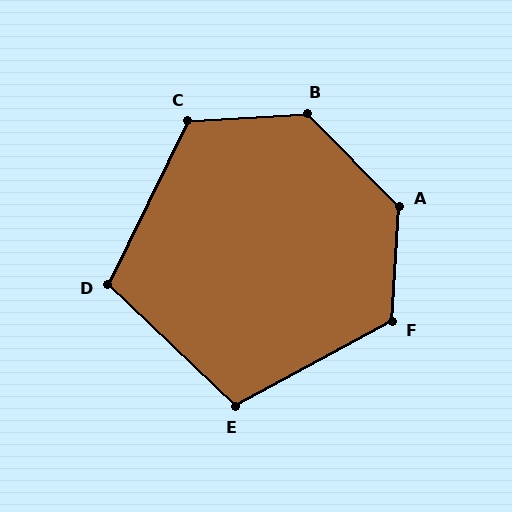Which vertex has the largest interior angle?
A, at approximately 132 degrees.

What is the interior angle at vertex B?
Approximately 131 degrees (obtuse).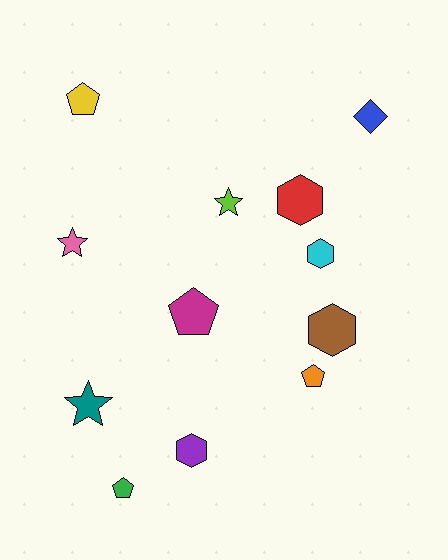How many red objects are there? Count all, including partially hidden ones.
There is 1 red object.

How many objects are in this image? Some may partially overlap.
There are 12 objects.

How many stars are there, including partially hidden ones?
There are 3 stars.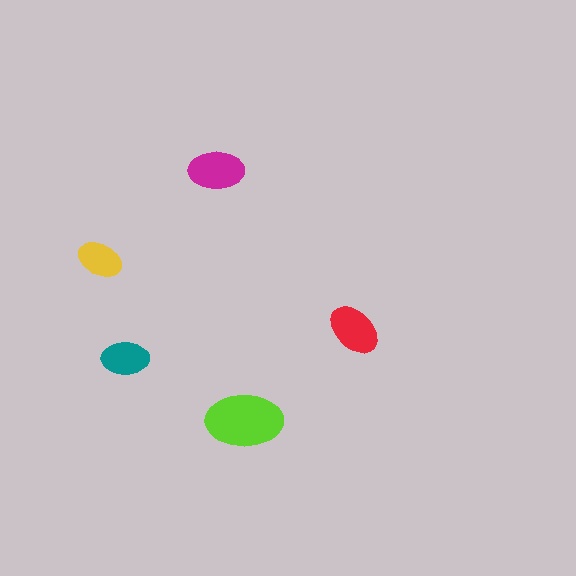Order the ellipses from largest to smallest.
the lime one, the magenta one, the red one, the teal one, the yellow one.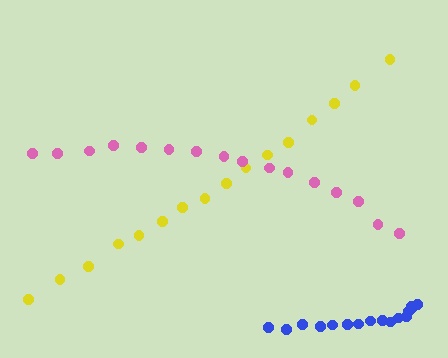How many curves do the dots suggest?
There are 3 distinct paths.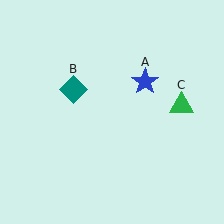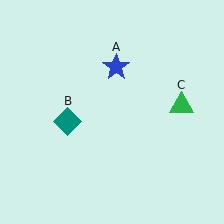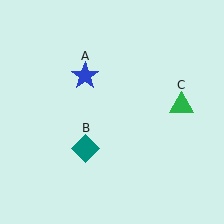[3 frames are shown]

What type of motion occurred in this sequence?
The blue star (object A), teal diamond (object B) rotated counterclockwise around the center of the scene.